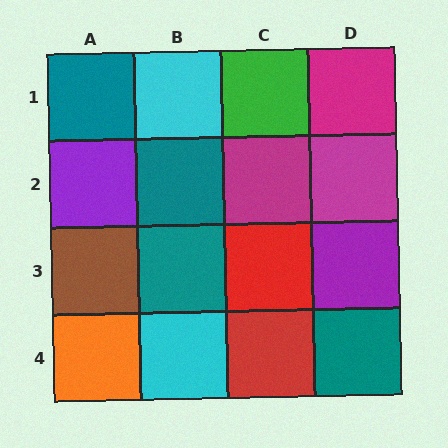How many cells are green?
1 cell is green.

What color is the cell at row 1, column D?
Magenta.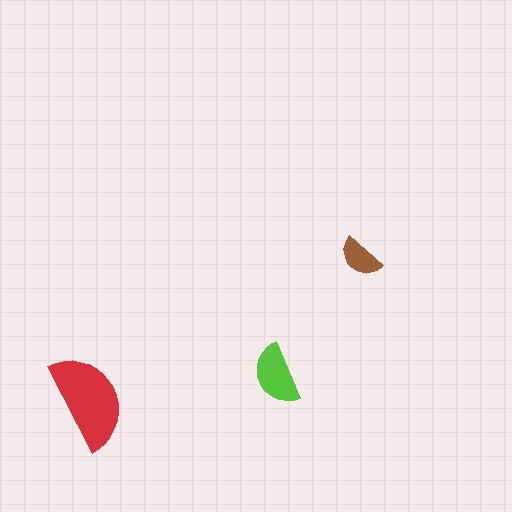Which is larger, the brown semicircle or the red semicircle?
The red one.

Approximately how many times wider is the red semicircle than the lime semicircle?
About 1.5 times wider.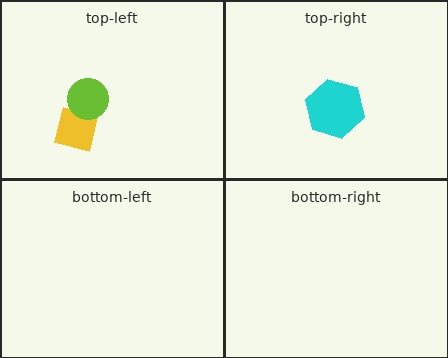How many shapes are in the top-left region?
2.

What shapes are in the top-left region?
The yellow square, the lime circle.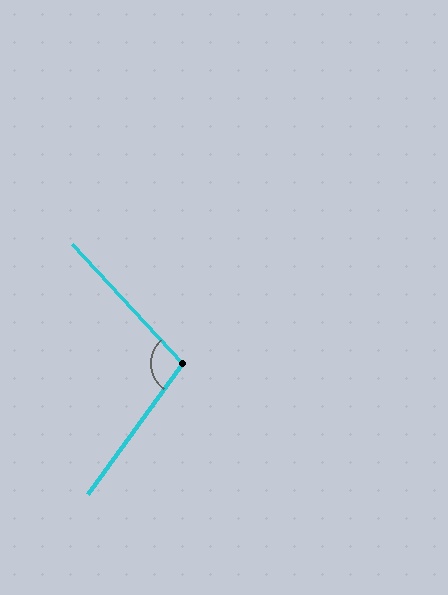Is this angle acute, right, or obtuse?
It is obtuse.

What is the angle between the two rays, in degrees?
Approximately 101 degrees.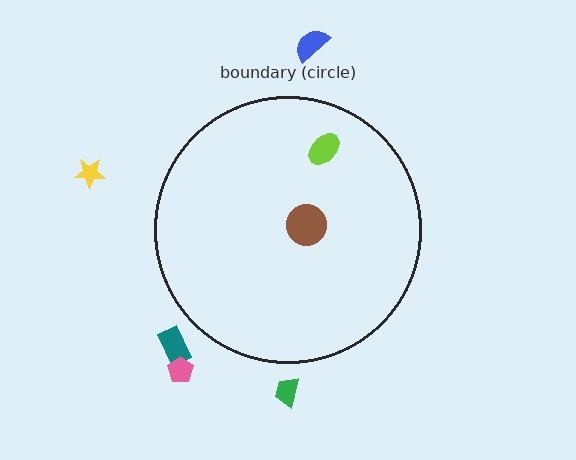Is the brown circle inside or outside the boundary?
Inside.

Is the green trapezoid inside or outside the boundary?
Outside.